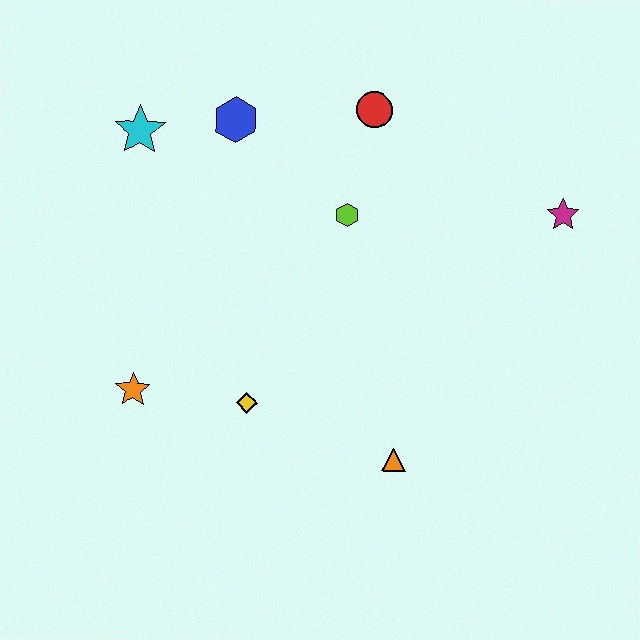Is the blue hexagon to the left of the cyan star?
No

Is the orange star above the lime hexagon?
No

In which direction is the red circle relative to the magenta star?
The red circle is to the left of the magenta star.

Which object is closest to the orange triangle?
The yellow diamond is closest to the orange triangle.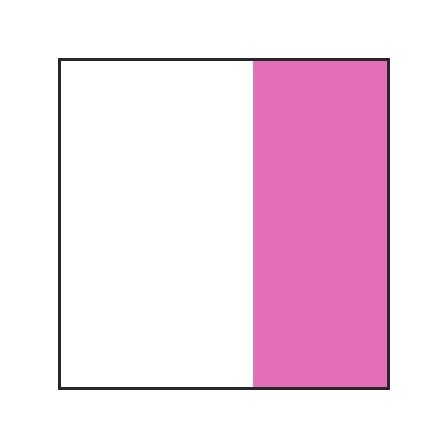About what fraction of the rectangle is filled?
About two fifths (2/5).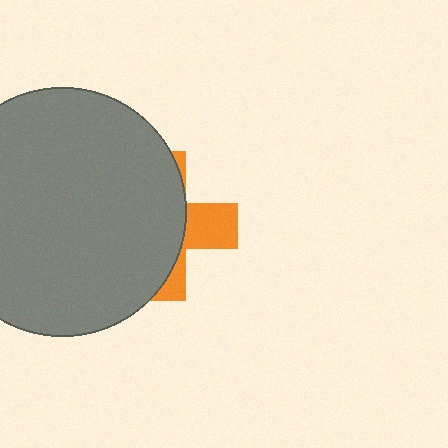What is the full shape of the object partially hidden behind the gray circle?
The partially hidden object is an orange cross.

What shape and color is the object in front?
The object in front is a gray circle.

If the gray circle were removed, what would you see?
You would see the complete orange cross.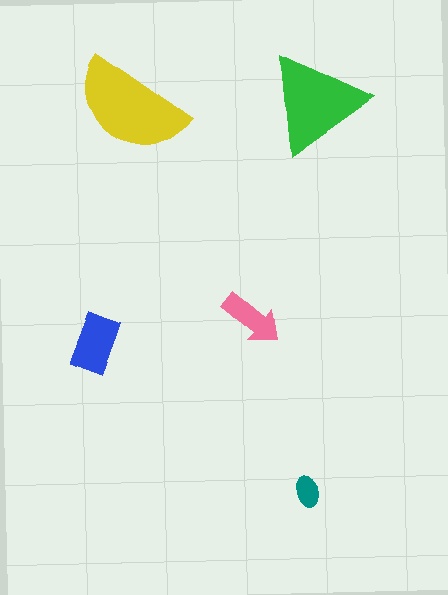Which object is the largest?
The yellow semicircle.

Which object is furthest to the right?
The green triangle is rightmost.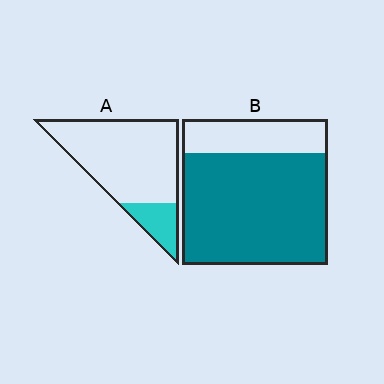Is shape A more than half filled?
No.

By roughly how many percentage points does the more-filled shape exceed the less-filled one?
By roughly 60 percentage points (B over A).